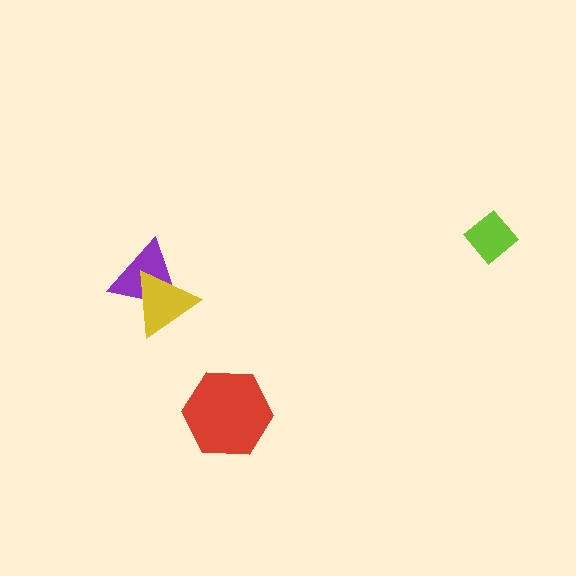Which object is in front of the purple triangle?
The yellow triangle is in front of the purple triangle.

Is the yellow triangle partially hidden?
No, no other shape covers it.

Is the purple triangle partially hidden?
Yes, it is partially covered by another shape.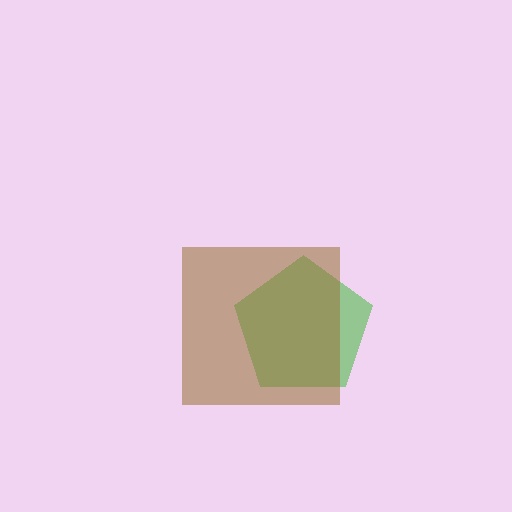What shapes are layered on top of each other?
The layered shapes are: a green pentagon, a brown square.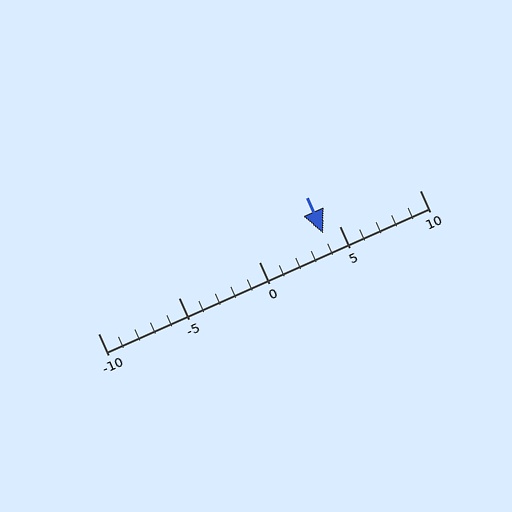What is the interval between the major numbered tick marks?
The major tick marks are spaced 5 units apart.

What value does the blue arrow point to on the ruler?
The blue arrow points to approximately 4.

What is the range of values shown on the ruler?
The ruler shows values from -10 to 10.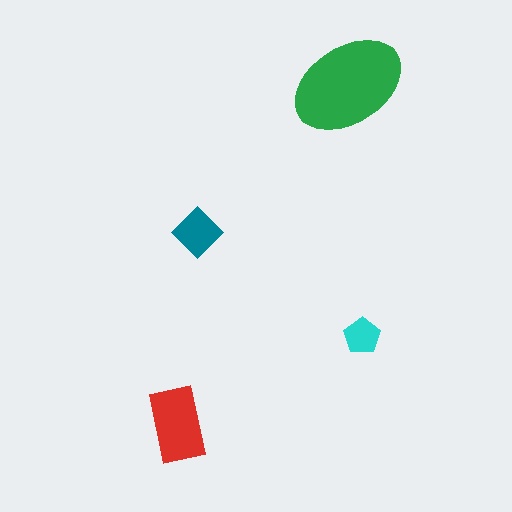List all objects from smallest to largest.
The cyan pentagon, the teal diamond, the red rectangle, the green ellipse.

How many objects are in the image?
There are 4 objects in the image.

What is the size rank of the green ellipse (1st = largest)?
1st.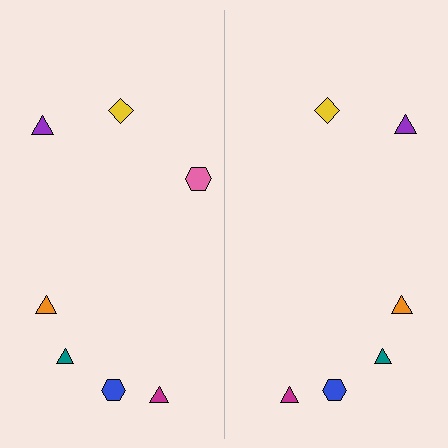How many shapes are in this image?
There are 13 shapes in this image.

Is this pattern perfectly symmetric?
No, the pattern is not perfectly symmetric. A pink hexagon is missing from the right side.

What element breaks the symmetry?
A pink hexagon is missing from the right side.